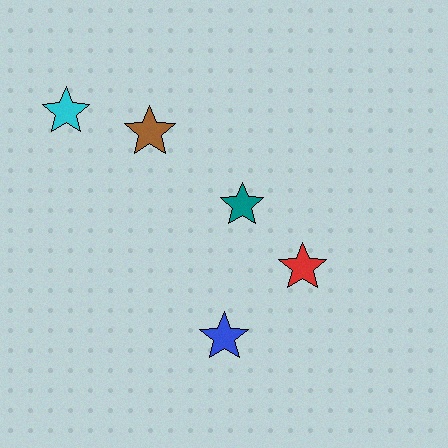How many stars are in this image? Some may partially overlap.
There are 5 stars.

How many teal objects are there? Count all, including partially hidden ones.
There is 1 teal object.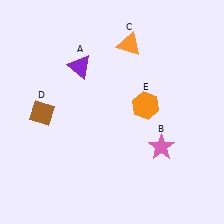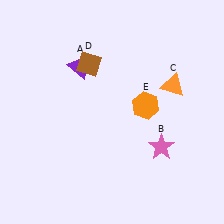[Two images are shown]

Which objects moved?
The objects that moved are: the orange triangle (C), the brown diamond (D).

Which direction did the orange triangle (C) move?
The orange triangle (C) moved right.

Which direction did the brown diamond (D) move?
The brown diamond (D) moved up.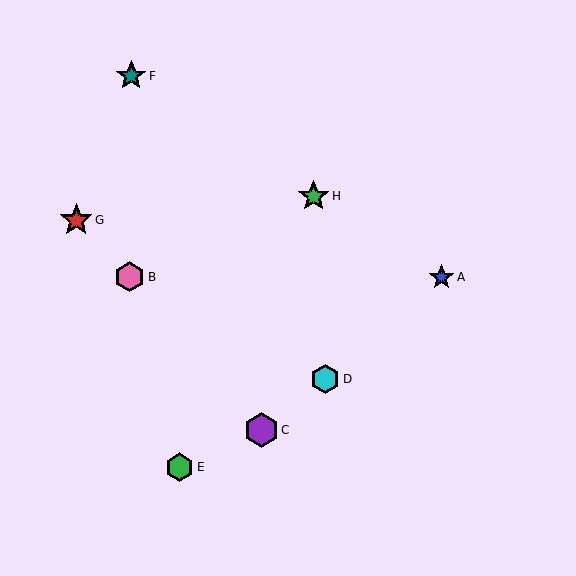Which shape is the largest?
The purple hexagon (labeled C) is the largest.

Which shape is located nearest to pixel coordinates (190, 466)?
The green hexagon (labeled E) at (179, 467) is nearest to that location.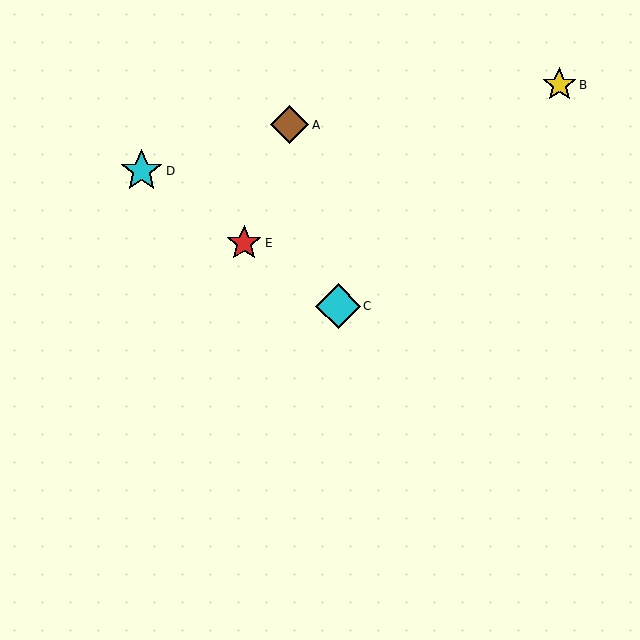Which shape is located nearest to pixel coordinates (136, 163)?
The cyan star (labeled D) at (142, 171) is nearest to that location.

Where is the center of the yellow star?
The center of the yellow star is at (559, 85).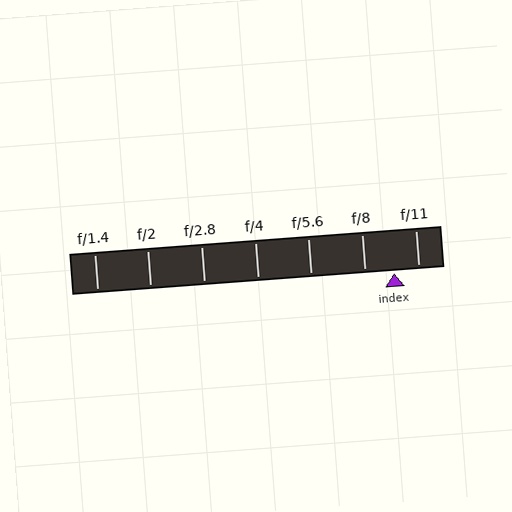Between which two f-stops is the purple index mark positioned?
The index mark is between f/8 and f/11.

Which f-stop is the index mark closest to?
The index mark is closest to f/11.